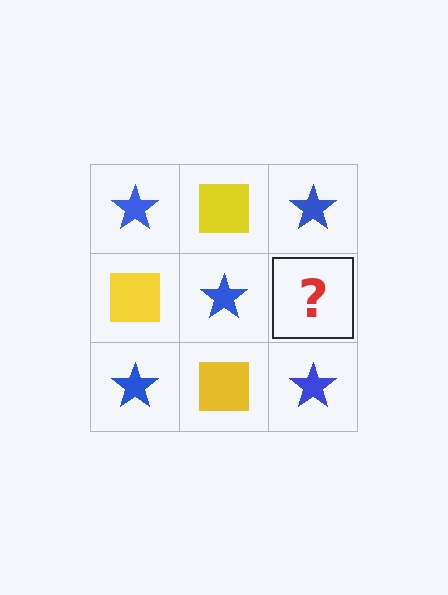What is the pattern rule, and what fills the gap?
The rule is that it alternates blue star and yellow square in a checkerboard pattern. The gap should be filled with a yellow square.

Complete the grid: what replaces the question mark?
The question mark should be replaced with a yellow square.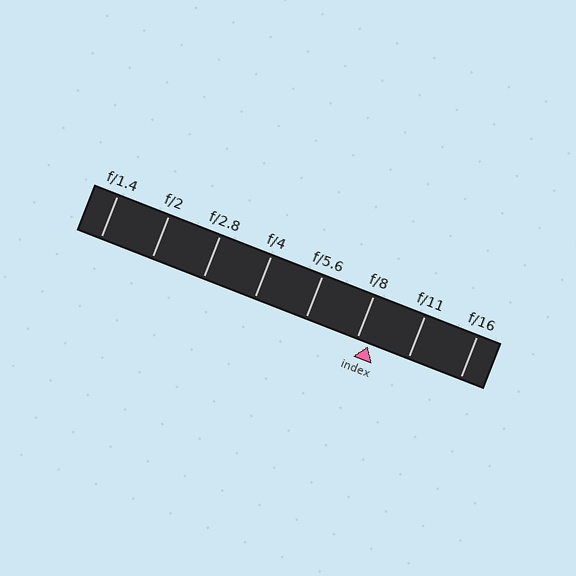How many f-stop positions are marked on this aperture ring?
There are 8 f-stop positions marked.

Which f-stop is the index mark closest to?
The index mark is closest to f/8.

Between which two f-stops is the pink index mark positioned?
The index mark is between f/8 and f/11.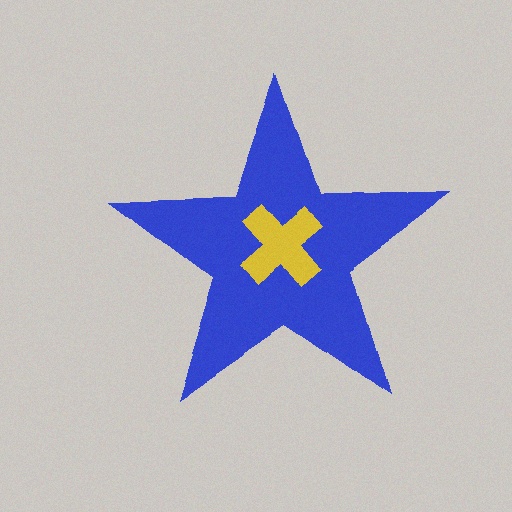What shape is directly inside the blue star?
The yellow cross.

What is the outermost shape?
The blue star.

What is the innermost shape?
The yellow cross.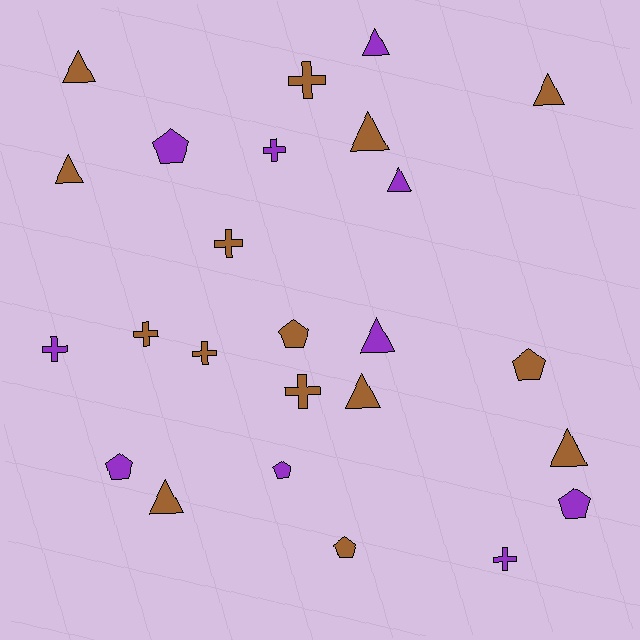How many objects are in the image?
There are 25 objects.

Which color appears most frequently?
Brown, with 15 objects.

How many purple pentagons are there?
There are 4 purple pentagons.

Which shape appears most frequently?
Triangle, with 10 objects.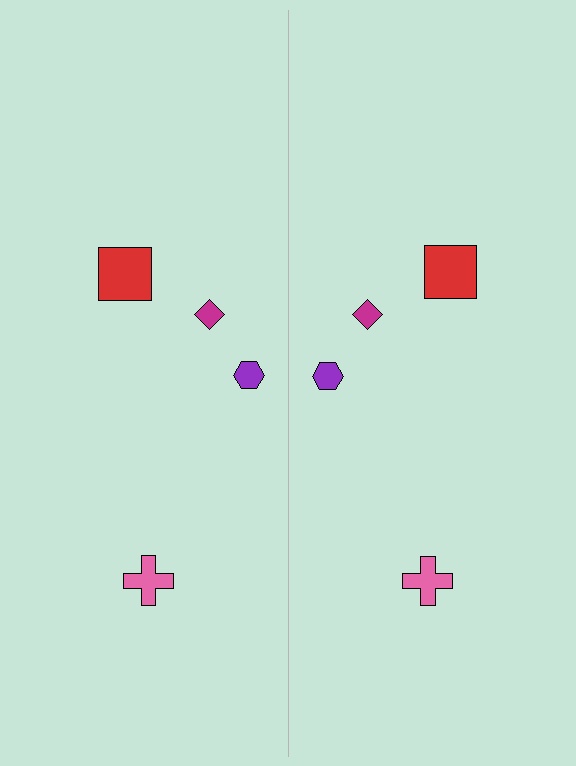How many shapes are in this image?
There are 8 shapes in this image.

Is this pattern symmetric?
Yes, this pattern has bilateral (reflection) symmetry.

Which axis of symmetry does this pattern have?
The pattern has a vertical axis of symmetry running through the center of the image.